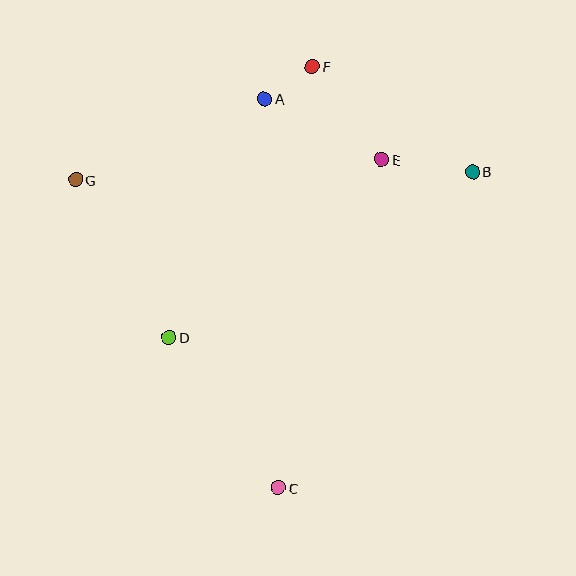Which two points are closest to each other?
Points A and F are closest to each other.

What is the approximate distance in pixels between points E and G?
The distance between E and G is approximately 306 pixels.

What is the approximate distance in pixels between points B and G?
The distance between B and G is approximately 397 pixels.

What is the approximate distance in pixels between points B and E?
The distance between B and E is approximately 92 pixels.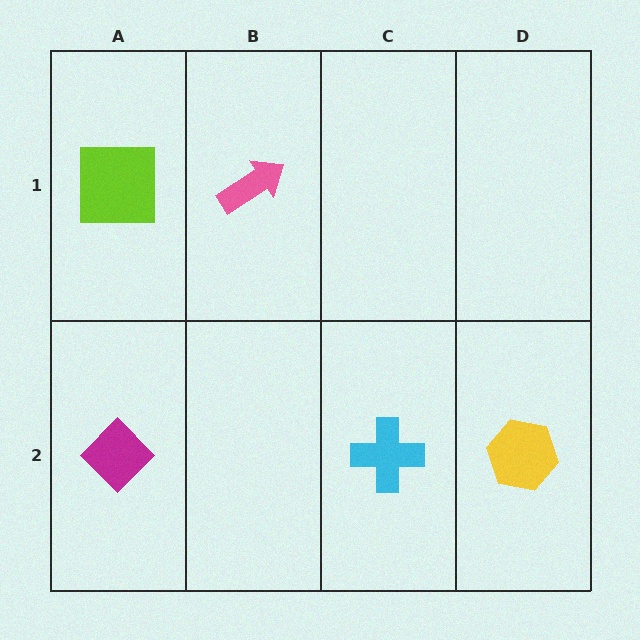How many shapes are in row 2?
3 shapes.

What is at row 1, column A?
A lime square.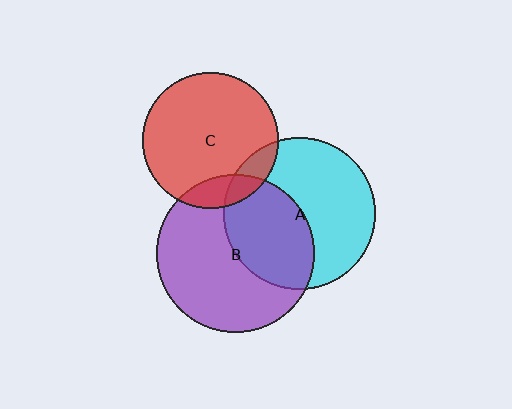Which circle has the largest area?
Circle B (purple).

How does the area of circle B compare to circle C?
Approximately 1.3 times.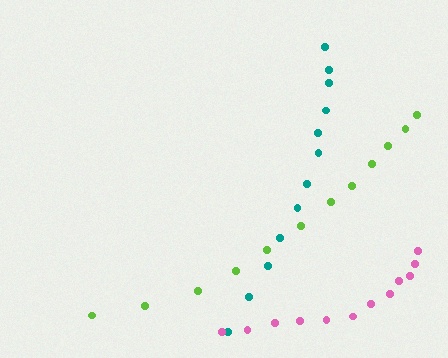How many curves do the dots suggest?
There are 3 distinct paths.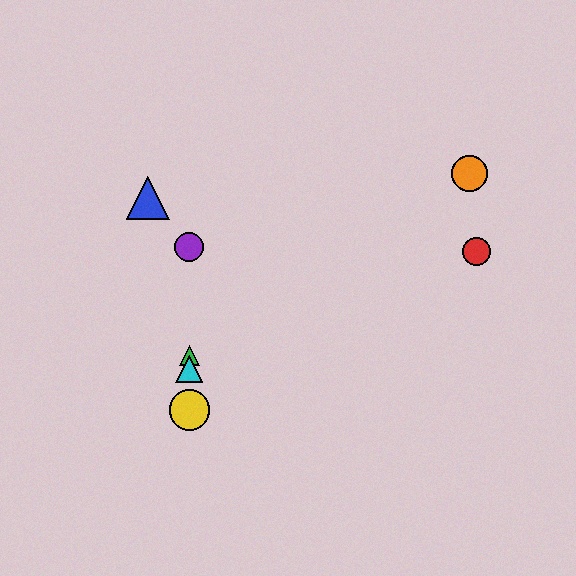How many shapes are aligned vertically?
4 shapes (the green triangle, the yellow circle, the purple circle, the cyan triangle) are aligned vertically.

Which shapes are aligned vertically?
The green triangle, the yellow circle, the purple circle, the cyan triangle are aligned vertically.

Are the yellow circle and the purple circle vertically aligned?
Yes, both are at x≈189.